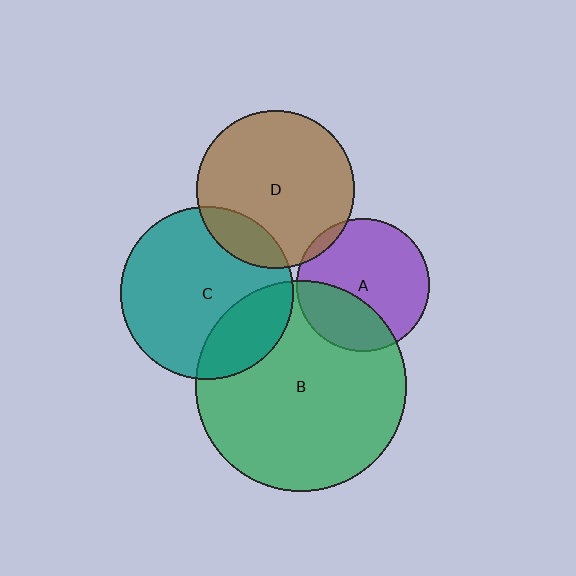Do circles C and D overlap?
Yes.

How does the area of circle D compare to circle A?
Approximately 1.4 times.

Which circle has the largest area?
Circle B (green).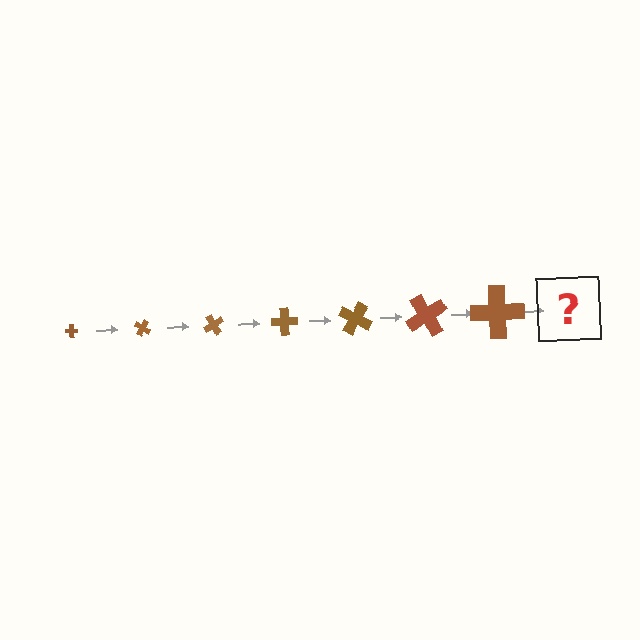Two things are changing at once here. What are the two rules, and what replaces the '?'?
The two rules are that the cross grows larger each step and it rotates 30 degrees each step. The '?' should be a cross, larger than the previous one and rotated 210 degrees from the start.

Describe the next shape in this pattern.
It should be a cross, larger than the previous one and rotated 210 degrees from the start.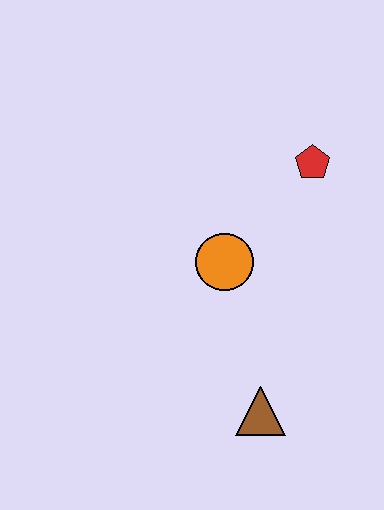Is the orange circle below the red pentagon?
Yes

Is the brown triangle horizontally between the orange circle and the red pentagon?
Yes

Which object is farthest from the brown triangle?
The red pentagon is farthest from the brown triangle.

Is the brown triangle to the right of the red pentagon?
No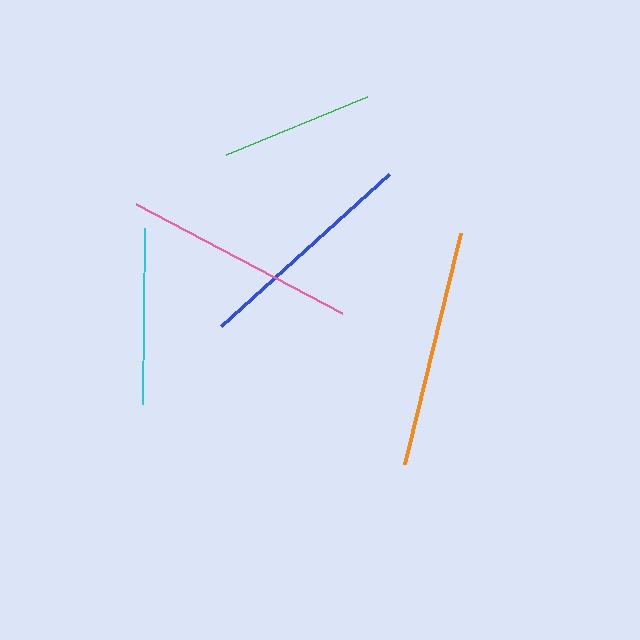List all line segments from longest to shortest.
From longest to shortest: orange, pink, blue, cyan, green.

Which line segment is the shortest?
The green line is the shortest at approximately 153 pixels.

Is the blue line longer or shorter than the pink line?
The pink line is longer than the blue line.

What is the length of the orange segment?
The orange segment is approximately 238 pixels long.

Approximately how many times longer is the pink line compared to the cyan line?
The pink line is approximately 1.3 times the length of the cyan line.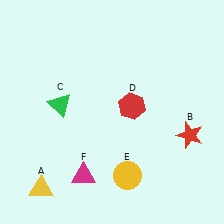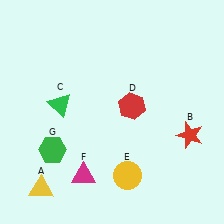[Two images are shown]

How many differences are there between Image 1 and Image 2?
There is 1 difference between the two images.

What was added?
A green hexagon (G) was added in Image 2.